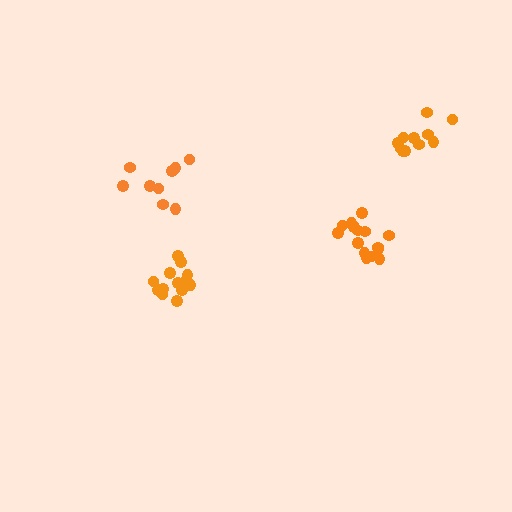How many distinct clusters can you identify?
There are 4 distinct clusters.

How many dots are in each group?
Group 1: 11 dots, Group 2: 13 dots, Group 3: 15 dots, Group 4: 9 dots (48 total).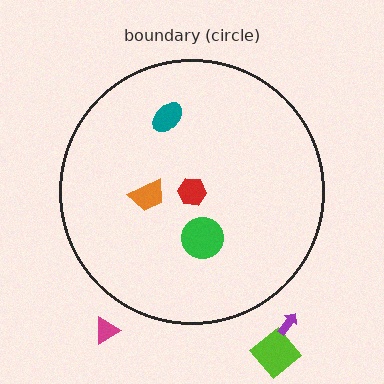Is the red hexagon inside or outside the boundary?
Inside.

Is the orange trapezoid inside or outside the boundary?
Inside.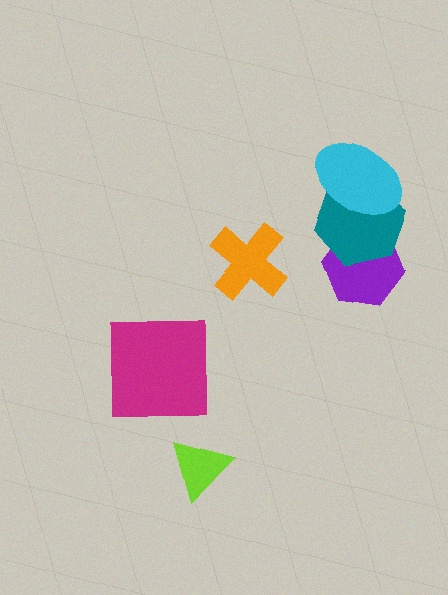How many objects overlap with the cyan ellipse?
1 object overlaps with the cyan ellipse.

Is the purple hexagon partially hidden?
Yes, it is partially covered by another shape.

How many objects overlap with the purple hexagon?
1 object overlaps with the purple hexagon.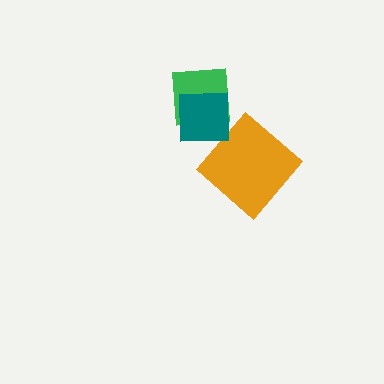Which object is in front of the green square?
The teal square is in front of the green square.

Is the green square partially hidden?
Yes, it is partially covered by another shape.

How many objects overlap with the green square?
1 object overlaps with the green square.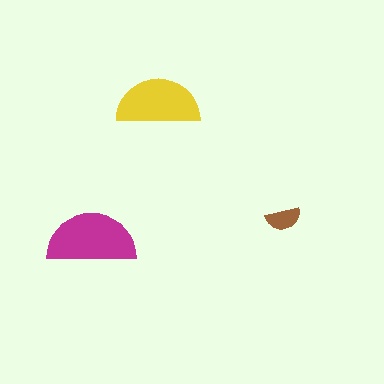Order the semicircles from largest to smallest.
the magenta one, the yellow one, the brown one.